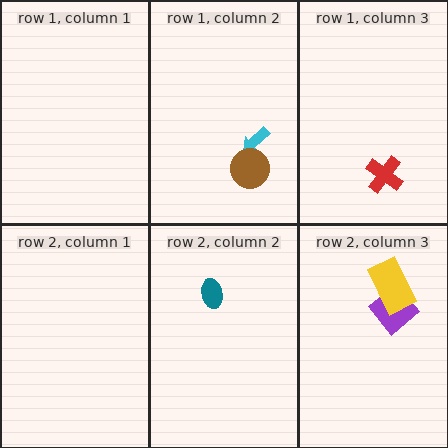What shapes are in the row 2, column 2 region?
The teal ellipse.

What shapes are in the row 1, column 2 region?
The cyan arrow, the brown circle.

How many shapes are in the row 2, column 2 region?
1.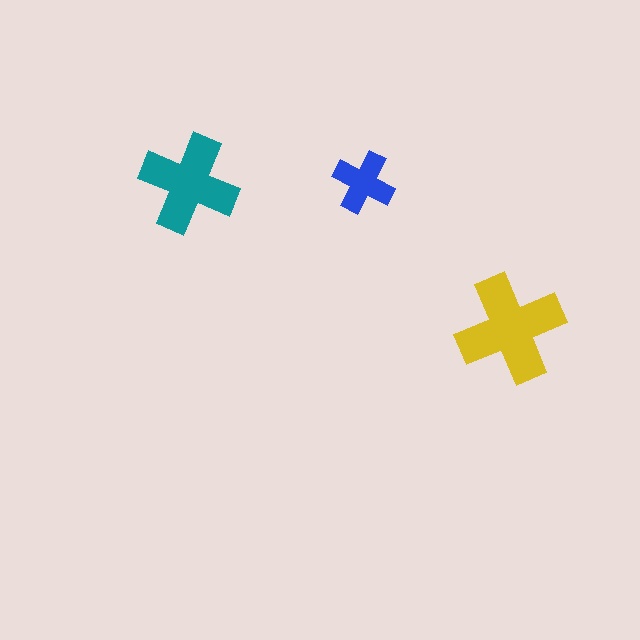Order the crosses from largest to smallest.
the yellow one, the teal one, the blue one.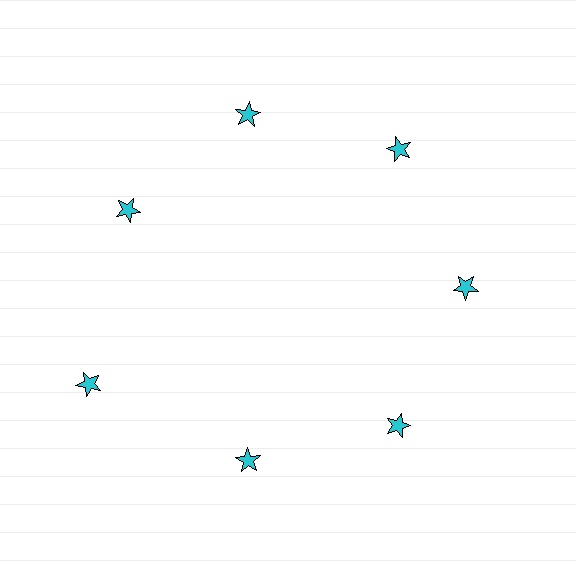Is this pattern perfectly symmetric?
No. The 7 cyan stars are arranged in a ring, but one element near the 8 o'clock position is pushed outward from the center, breaking the 7-fold rotational symmetry.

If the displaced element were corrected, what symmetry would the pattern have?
It would have 7-fold rotational symmetry — the pattern would map onto itself every 51 degrees.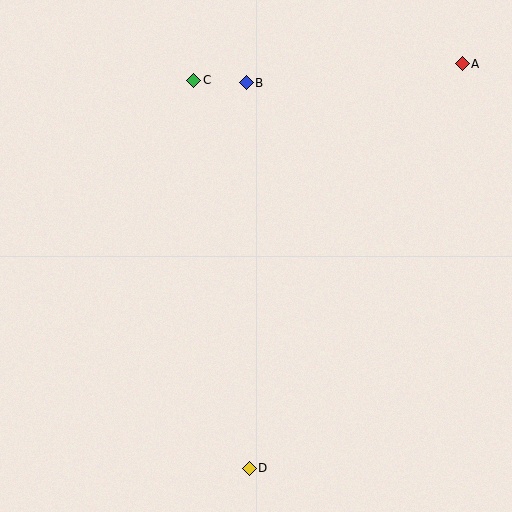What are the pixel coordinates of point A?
Point A is at (462, 64).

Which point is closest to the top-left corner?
Point C is closest to the top-left corner.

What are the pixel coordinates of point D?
Point D is at (249, 468).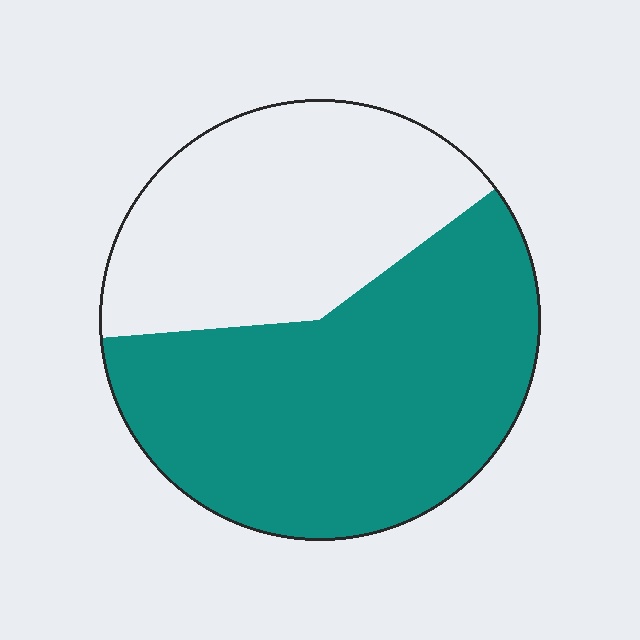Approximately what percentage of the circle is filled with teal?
Approximately 60%.